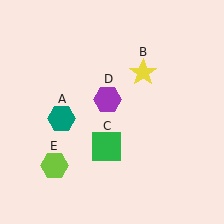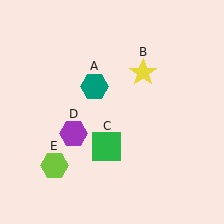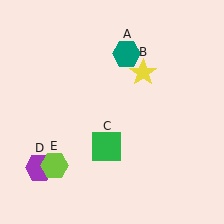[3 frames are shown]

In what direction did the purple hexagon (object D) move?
The purple hexagon (object D) moved down and to the left.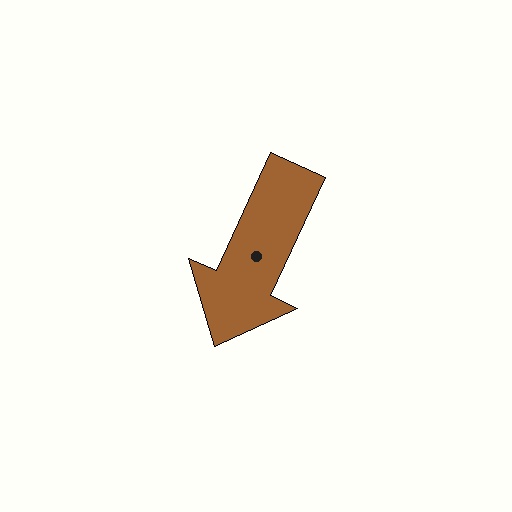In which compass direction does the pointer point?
Southwest.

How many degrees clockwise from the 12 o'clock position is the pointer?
Approximately 205 degrees.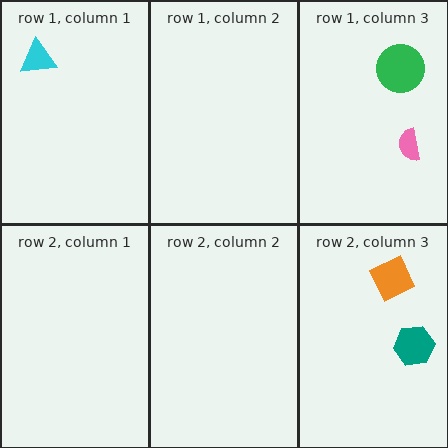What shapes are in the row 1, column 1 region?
The cyan triangle.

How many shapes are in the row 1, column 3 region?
2.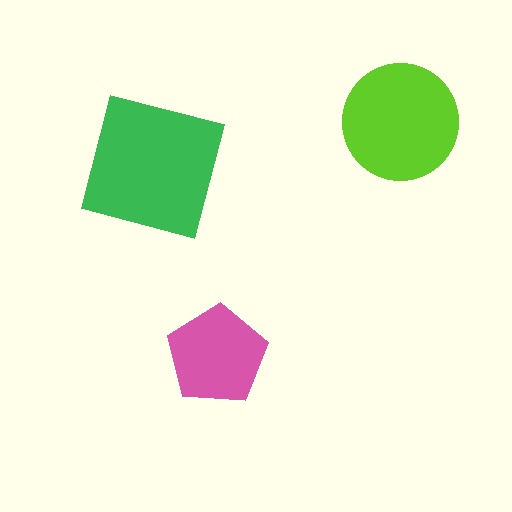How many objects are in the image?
There are 3 objects in the image.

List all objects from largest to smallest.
The green square, the lime circle, the pink pentagon.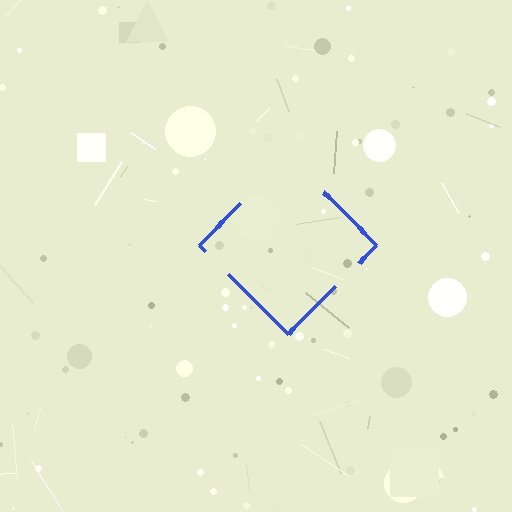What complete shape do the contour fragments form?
The contour fragments form a diamond.